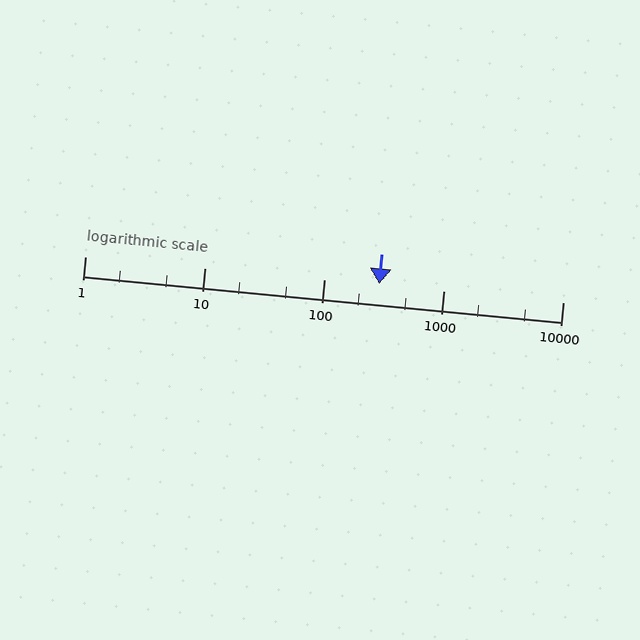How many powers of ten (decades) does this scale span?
The scale spans 4 decades, from 1 to 10000.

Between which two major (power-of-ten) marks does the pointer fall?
The pointer is between 100 and 1000.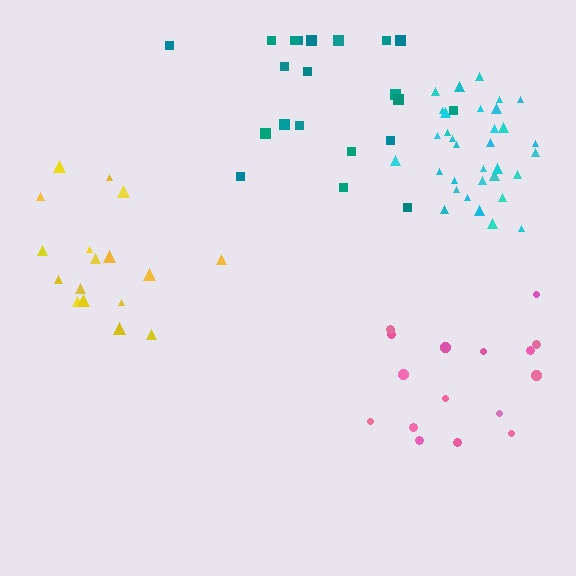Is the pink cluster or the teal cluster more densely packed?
Pink.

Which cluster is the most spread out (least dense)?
Teal.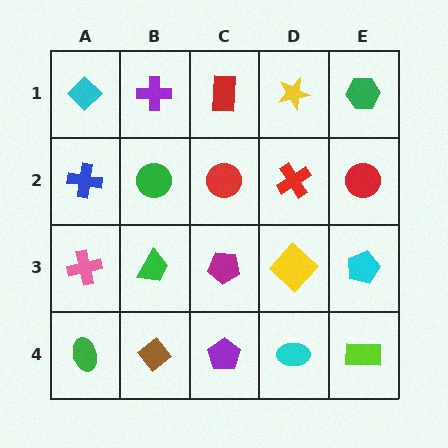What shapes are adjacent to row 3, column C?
A red circle (row 2, column C), a purple pentagon (row 4, column C), a green trapezoid (row 3, column B), a yellow diamond (row 3, column D).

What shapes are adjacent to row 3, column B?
A green circle (row 2, column B), a brown diamond (row 4, column B), a pink cross (row 3, column A), a magenta pentagon (row 3, column C).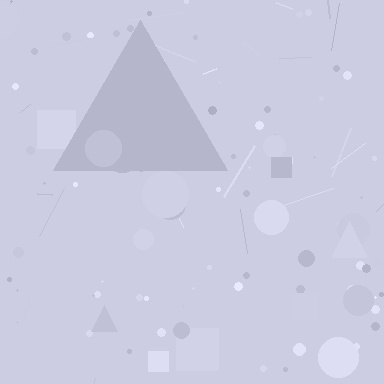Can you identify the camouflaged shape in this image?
The camouflaged shape is a triangle.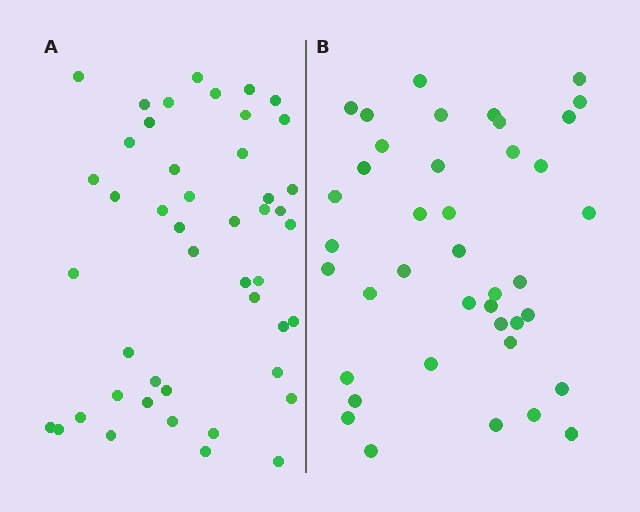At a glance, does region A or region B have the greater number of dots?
Region A (the left region) has more dots.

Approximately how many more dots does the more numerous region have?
Region A has about 6 more dots than region B.